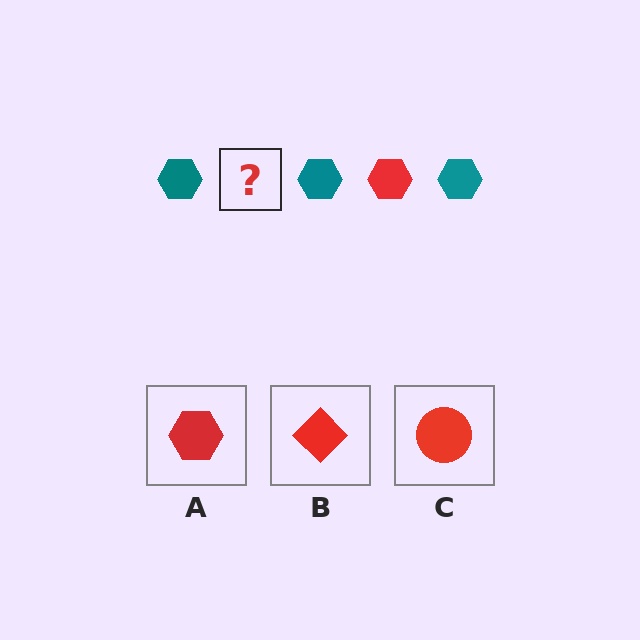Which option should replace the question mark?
Option A.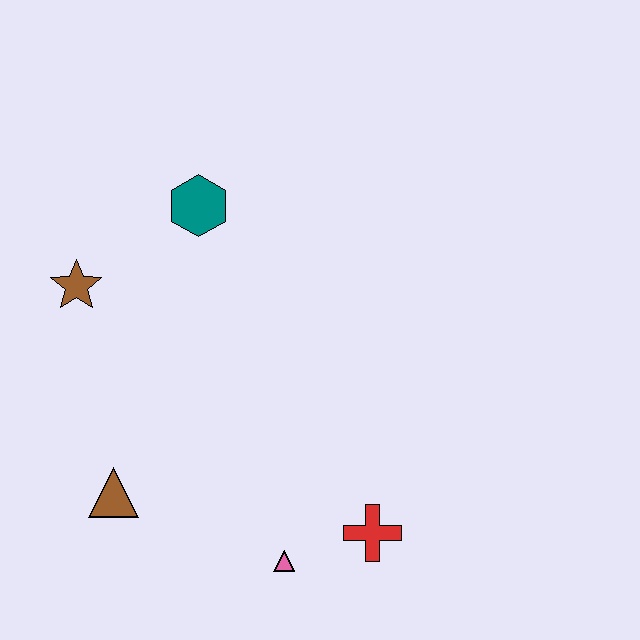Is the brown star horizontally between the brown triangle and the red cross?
No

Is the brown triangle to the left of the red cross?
Yes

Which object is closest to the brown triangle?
The pink triangle is closest to the brown triangle.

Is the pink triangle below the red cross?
Yes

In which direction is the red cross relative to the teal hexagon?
The red cross is below the teal hexagon.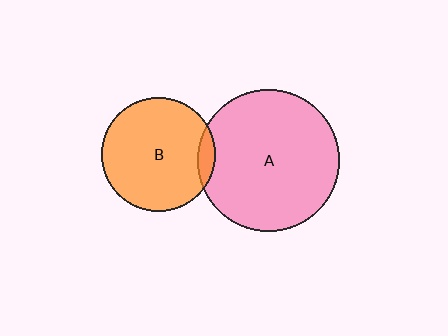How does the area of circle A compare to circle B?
Approximately 1.6 times.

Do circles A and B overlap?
Yes.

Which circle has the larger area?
Circle A (pink).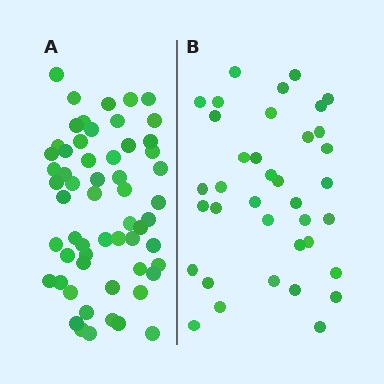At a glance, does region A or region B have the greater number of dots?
Region A (the left region) has more dots.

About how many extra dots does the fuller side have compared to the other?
Region A has approximately 20 more dots than region B.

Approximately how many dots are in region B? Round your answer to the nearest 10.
About 40 dots. (The exact count is 37, which rounds to 40.)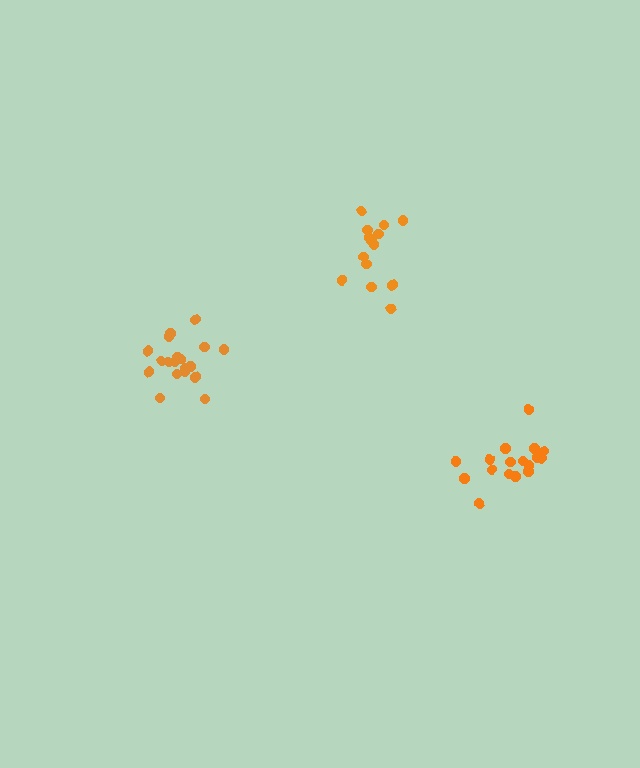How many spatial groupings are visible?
There are 3 spatial groupings.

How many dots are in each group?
Group 1: 20 dots, Group 2: 17 dots, Group 3: 14 dots (51 total).